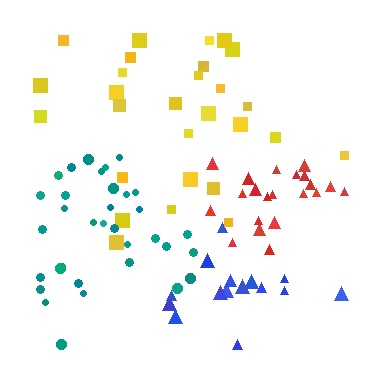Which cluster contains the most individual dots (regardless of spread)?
Teal (34).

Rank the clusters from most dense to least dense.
red, teal, blue, yellow.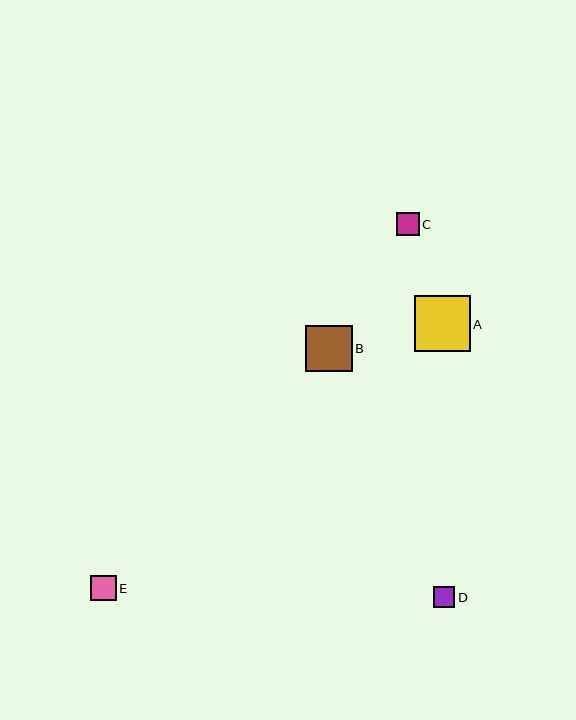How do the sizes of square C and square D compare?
Square C and square D are approximately the same size.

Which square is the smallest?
Square D is the smallest with a size of approximately 21 pixels.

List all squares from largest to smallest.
From largest to smallest: A, B, E, C, D.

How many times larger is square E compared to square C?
Square E is approximately 1.1 times the size of square C.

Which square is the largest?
Square A is the largest with a size of approximately 56 pixels.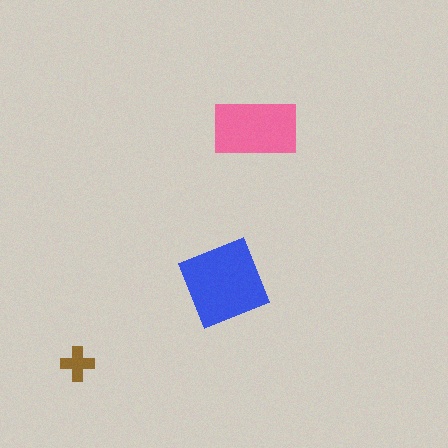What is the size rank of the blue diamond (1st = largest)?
1st.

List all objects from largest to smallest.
The blue diamond, the pink rectangle, the brown cross.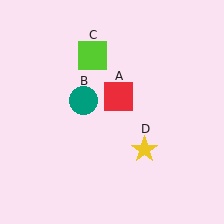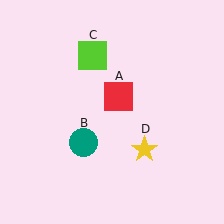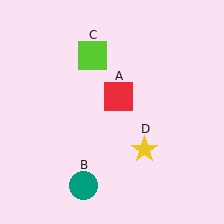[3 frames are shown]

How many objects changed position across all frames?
1 object changed position: teal circle (object B).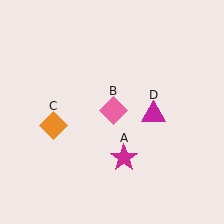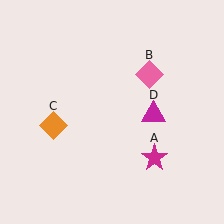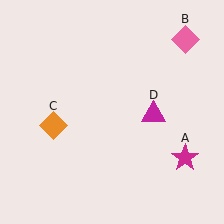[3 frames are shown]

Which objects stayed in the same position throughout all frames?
Orange diamond (object C) and magenta triangle (object D) remained stationary.